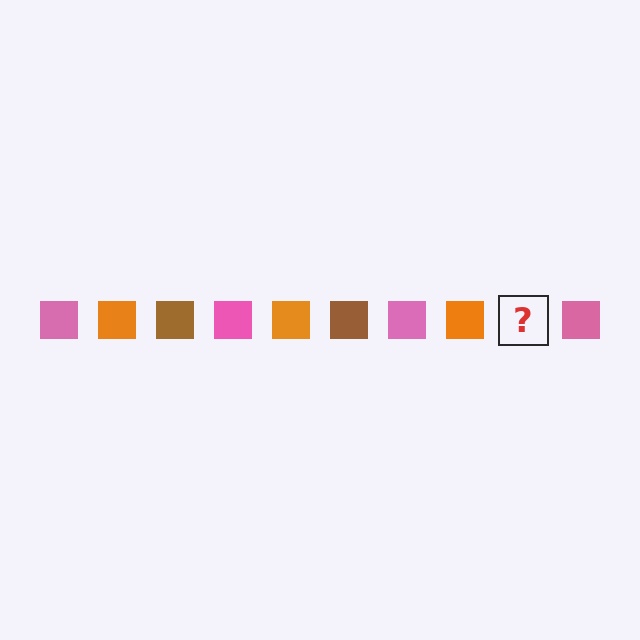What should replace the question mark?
The question mark should be replaced with a brown square.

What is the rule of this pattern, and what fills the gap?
The rule is that the pattern cycles through pink, orange, brown squares. The gap should be filled with a brown square.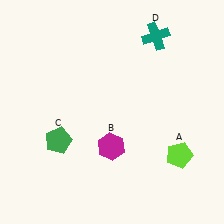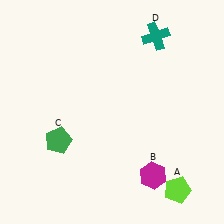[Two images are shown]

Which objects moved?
The objects that moved are: the lime pentagon (A), the magenta hexagon (B).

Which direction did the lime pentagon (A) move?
The lime pentagon (A) moved down.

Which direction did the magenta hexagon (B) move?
The magenta hexagon (B) moved right.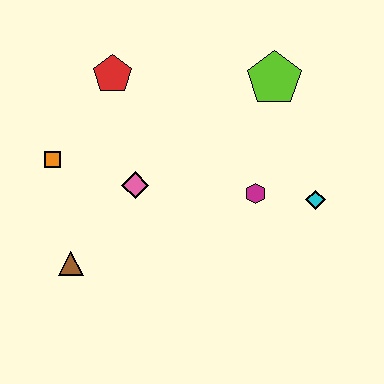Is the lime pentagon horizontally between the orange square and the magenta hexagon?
No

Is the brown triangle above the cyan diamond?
No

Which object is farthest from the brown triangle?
The lime pentagon is farthest from the brown triangle.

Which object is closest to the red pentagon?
The orange square is closest to the red pentagon.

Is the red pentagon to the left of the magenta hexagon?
Yes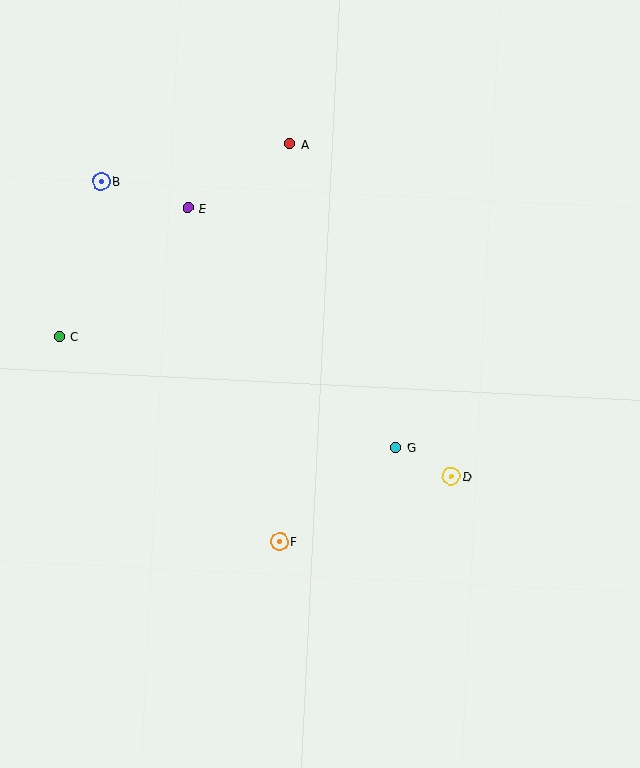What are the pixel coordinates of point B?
Point B is at (101, 181).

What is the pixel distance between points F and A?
The distance between F and A is 398 pixels.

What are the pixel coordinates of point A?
Point A is at (289, 144).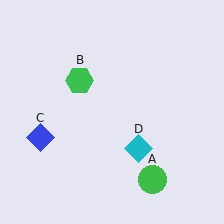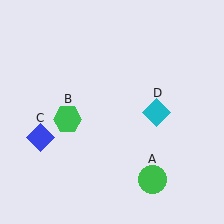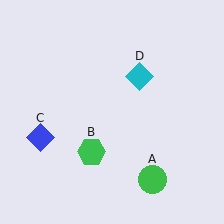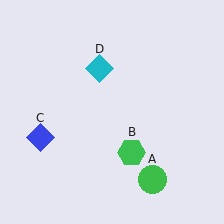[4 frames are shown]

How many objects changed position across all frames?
2 objects changed position: green hexagon (object B), cyan diamond (object D).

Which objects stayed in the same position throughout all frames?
Green circle (object A) and blue diamond (object C) remained stationary.